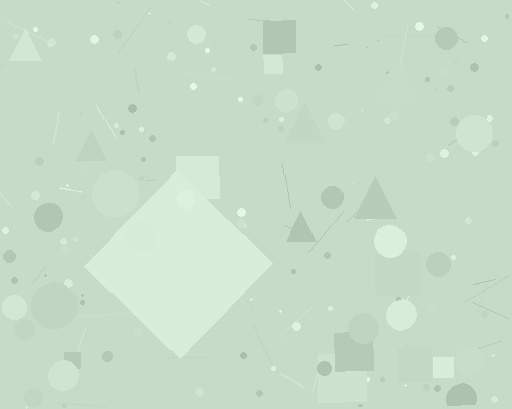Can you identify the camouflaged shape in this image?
The camouflaged shape is a diamond.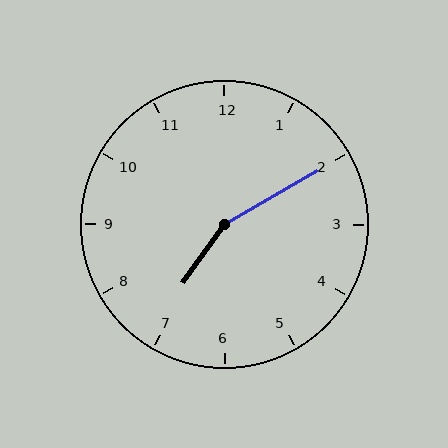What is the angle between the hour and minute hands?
Approximately 155 degrees.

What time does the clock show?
7:10.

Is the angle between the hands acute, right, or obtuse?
It is obtuse.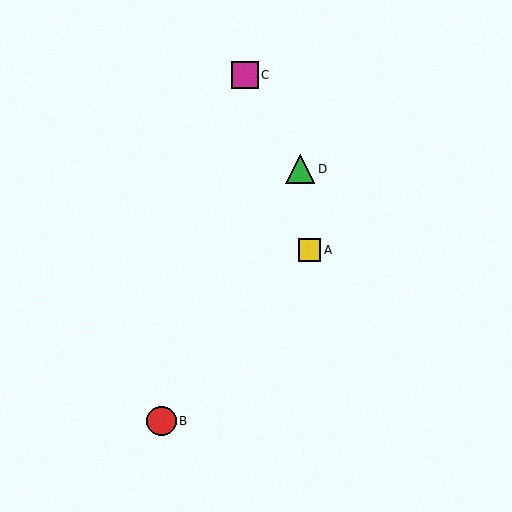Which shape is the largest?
The red circle (labeled B) is the largest.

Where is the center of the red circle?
The center of the red circle is at (161, 421).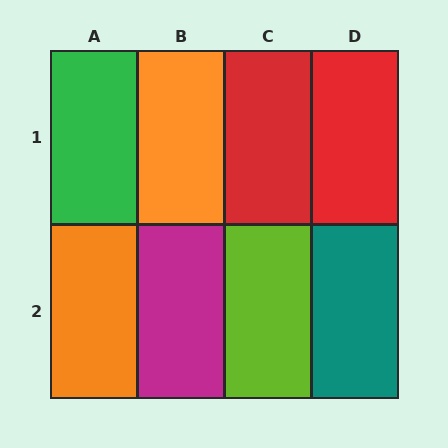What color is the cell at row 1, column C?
Red.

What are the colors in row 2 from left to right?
Orange, magenta, lime, teal.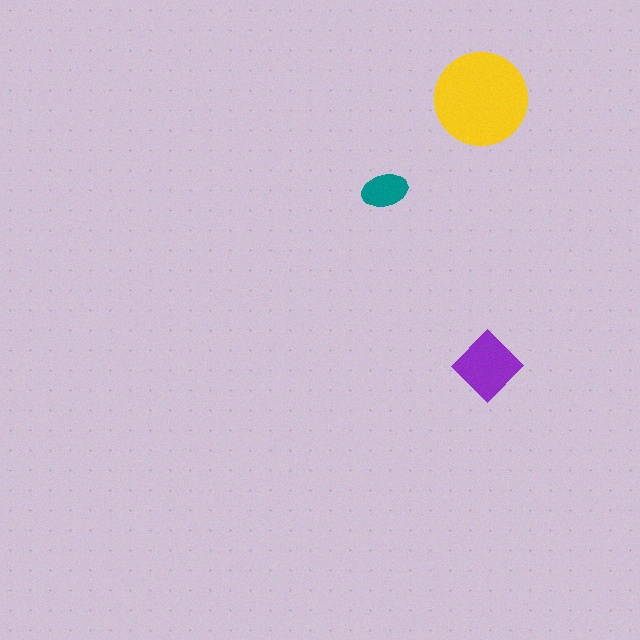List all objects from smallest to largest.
The teal ellipse, the purple diamond, the yellow circle.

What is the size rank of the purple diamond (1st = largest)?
2nd.